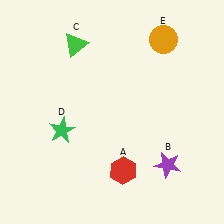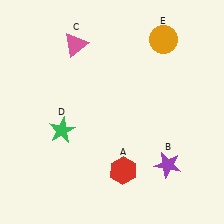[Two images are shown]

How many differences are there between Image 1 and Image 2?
There is 1 difference between the two images.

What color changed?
The triangle (C) changed from green in Image 1 to pink in Image 2.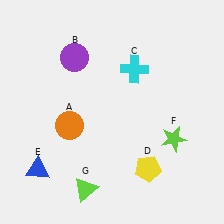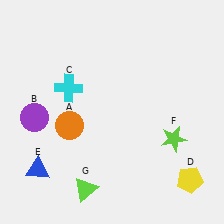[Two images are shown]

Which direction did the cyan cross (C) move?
The cyan cross (C) moved left.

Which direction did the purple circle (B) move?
The purple circle (B) moved down.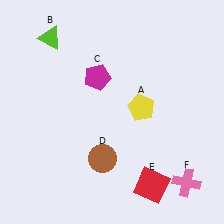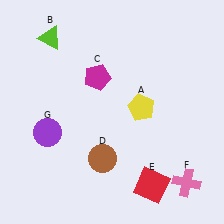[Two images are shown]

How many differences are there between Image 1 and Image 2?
There is 1 difference between the two images.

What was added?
A purple circle (G) was added in Image 2.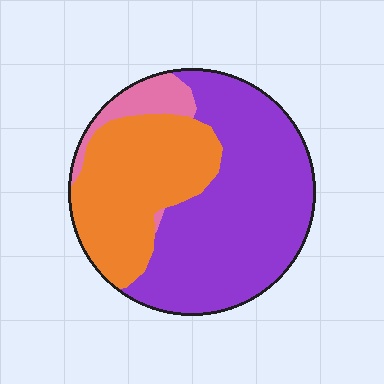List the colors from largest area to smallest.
From largest to smallest: purple, orange, pink.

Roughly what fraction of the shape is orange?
Orange takes up between a third and a half of the shape.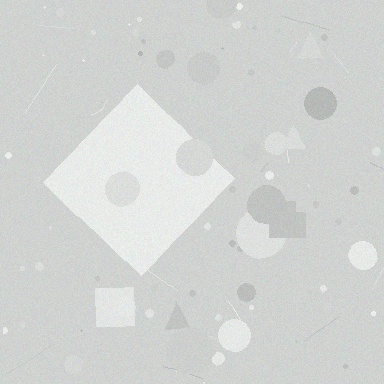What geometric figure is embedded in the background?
A diamond is embedded in the background.